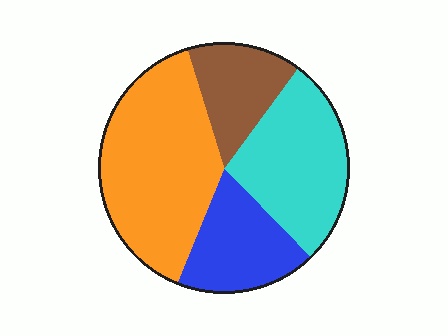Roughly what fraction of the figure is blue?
Blue takes up about one sixth (1/6) of the figure.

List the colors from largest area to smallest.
From largest to smallest: orange, cyan, blue, brown.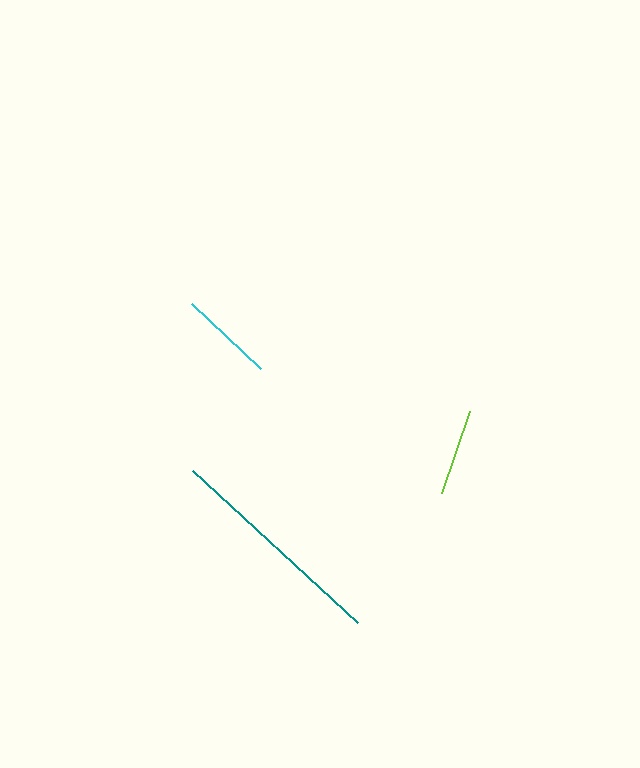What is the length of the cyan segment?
The cyan segment is approximately 94 pixels long.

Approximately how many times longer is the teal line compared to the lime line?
The teal line is approximately 2.6 times the length of the lime line.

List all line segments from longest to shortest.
From longest to shortest: teal, cyan, lime.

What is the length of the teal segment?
The teal segment is approximately 225 pixels long.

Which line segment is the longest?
The teal line is the longest at approximately 225 pixels.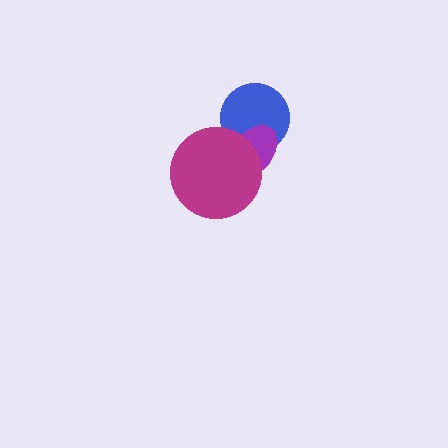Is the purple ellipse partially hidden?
Yes, it is partially covered by another shape.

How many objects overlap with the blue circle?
2 objects overlap with the blue circle.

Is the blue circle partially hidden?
Yes, it is partially covered by another shape.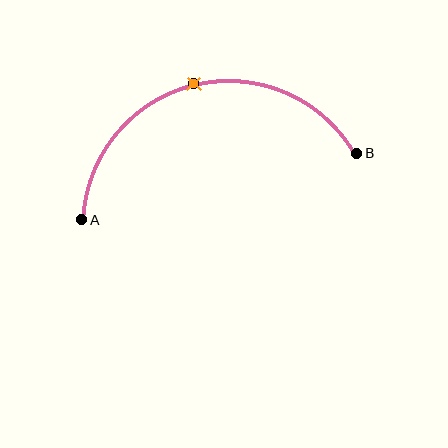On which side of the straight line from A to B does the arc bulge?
The arc bulges above the straight line connecting A and B.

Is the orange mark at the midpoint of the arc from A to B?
Yes. The orange mark lies on the arc at equal arc-length from both A and B — it is the arc midpoint.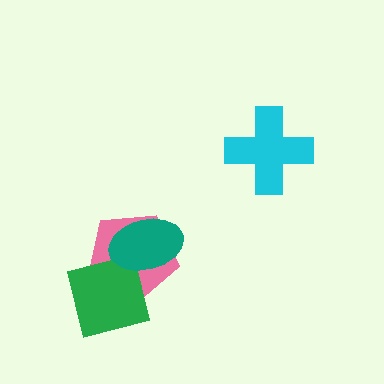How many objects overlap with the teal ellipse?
2 objects overlap with the teal ellipse.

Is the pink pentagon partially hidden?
Yes, it is partially covered by another shape.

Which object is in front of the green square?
The teal ellipse is in front of the green square.